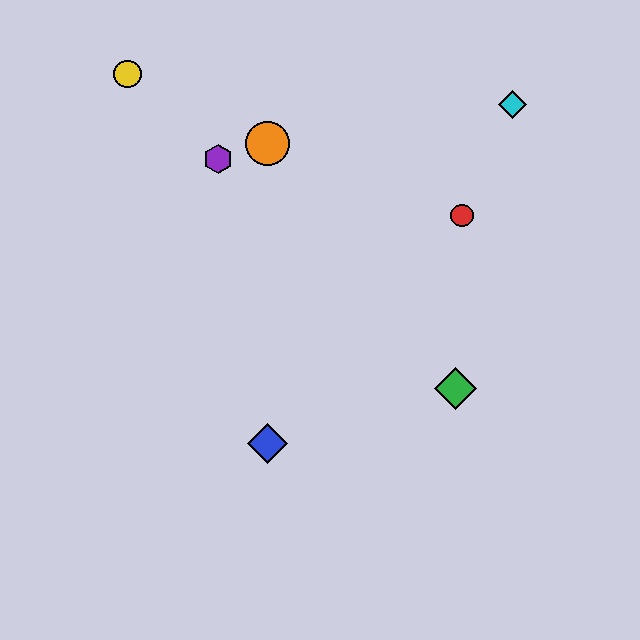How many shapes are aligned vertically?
2 shapes (the blue diamond, the orange circle) are aligned vertically.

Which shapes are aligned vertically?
The blue diamond, the orange circle are aligned vertically.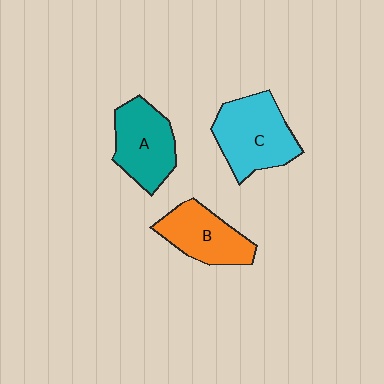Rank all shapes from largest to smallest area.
From largest to smallest: C (cyan), A (teal), B (orange).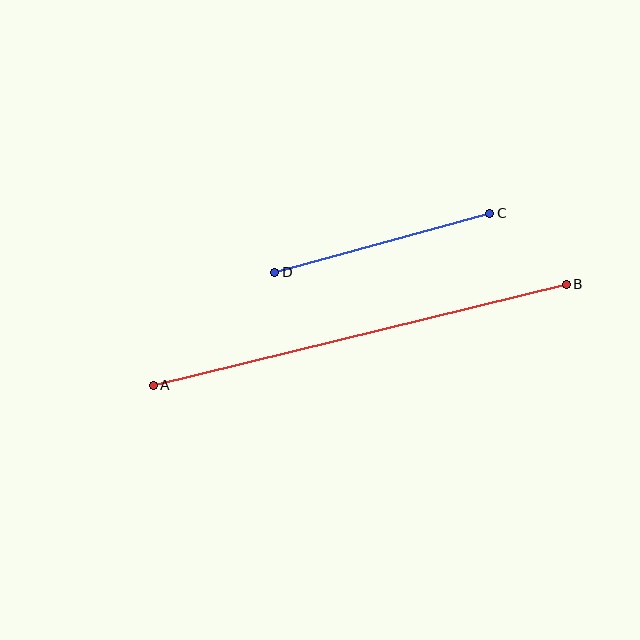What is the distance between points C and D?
The distance is approximately 223 pixels.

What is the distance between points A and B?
The distance is approximately 425 pixels.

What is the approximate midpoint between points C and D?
The midpoint is at approximately (382, 243) pixels.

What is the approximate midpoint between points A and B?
The midpoint is at approximately (360, 335) pixels.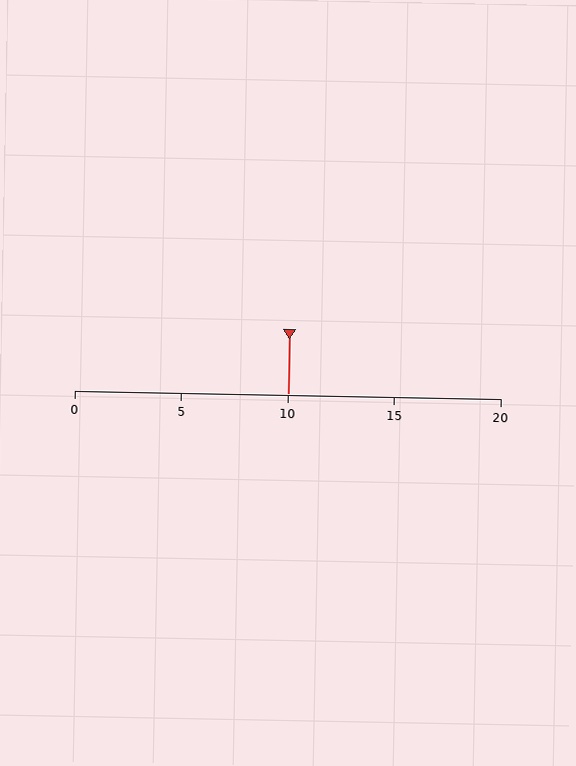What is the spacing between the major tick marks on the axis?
The major ticks are spaced 5 apart.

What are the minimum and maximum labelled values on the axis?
The axis runs from 0 to 20.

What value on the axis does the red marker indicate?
The marker indicates approximately 10.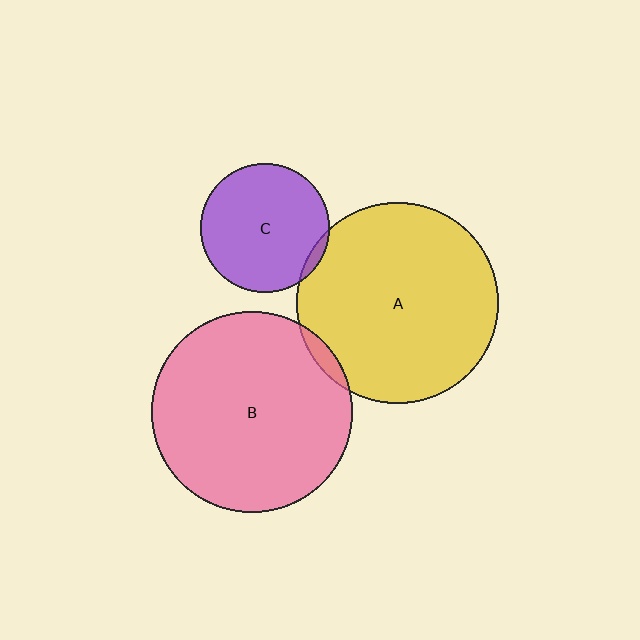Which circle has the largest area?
Circle A (yellow).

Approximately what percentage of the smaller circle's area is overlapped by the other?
Approximately 5%.